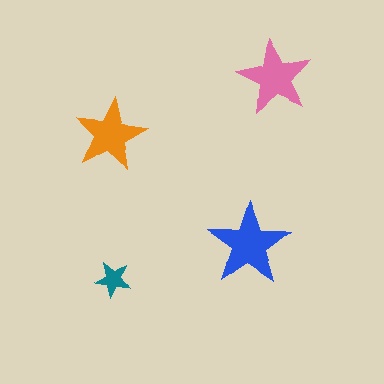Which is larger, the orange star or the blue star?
The blue one.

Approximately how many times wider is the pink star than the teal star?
About 2 times wider.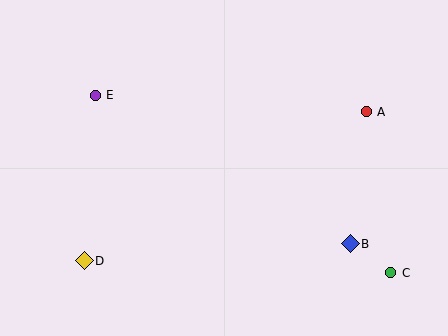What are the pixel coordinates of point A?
Point A is at (366, 112).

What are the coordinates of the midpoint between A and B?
The midpoint between A and B is at (358, 178).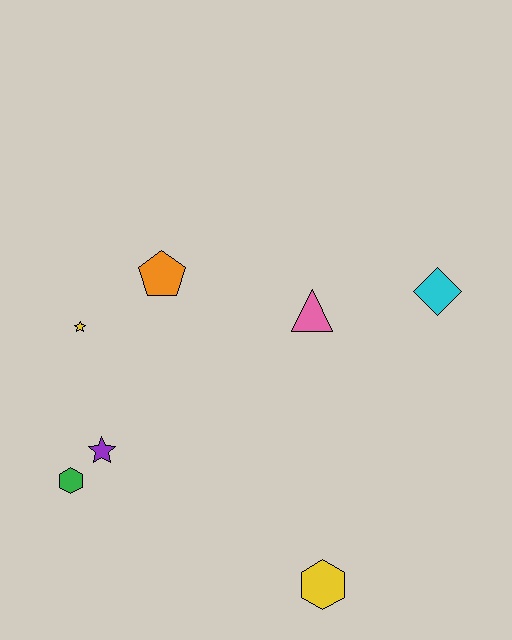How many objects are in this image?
There are 7 objects.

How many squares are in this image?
There are no squares.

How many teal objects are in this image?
There are no teal objects.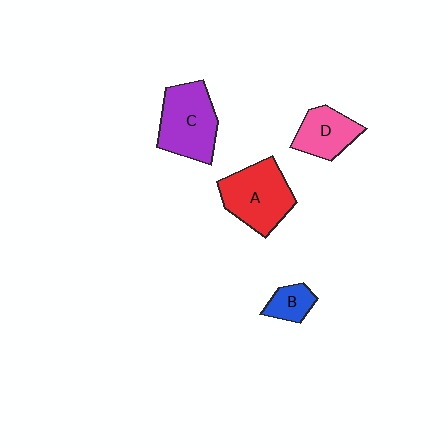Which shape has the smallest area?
Shape B (blue).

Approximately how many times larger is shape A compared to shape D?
Approximately 1.5 times.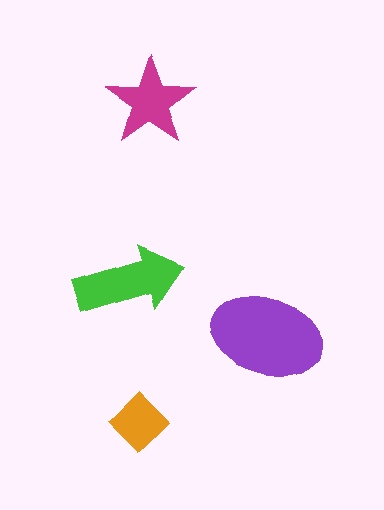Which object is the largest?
The purple ellipse.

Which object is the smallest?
The orange diamond.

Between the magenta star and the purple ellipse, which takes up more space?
The purple ellipse.